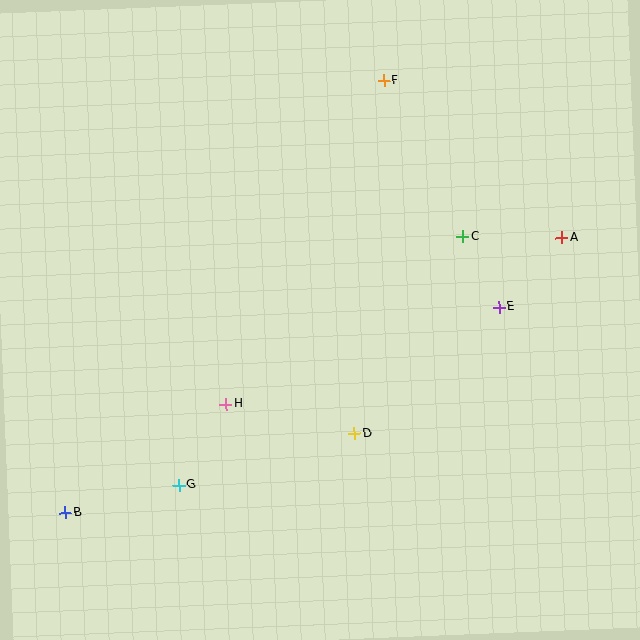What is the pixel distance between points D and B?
The distance between D and B is 300 pixels.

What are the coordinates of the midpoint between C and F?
The midpoint between C and F is at (423, 158).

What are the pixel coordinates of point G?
Point G is at (179, 485).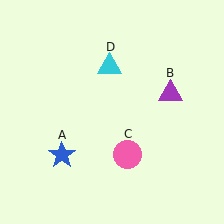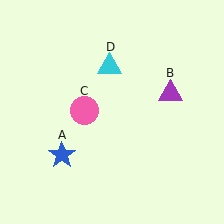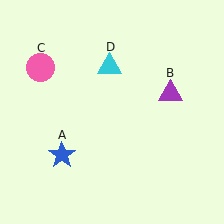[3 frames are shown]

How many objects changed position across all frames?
1 object changed position: pink circle (object C).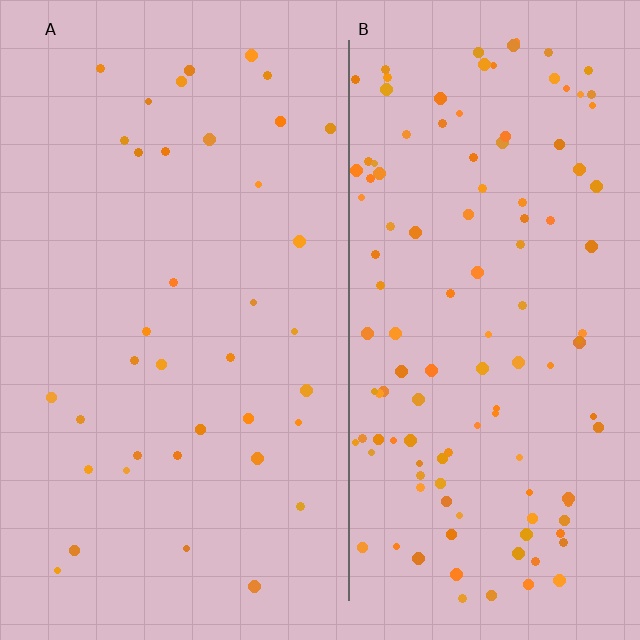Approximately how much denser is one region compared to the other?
Approximately 3.3× — region B over region A.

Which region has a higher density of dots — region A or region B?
B (the right).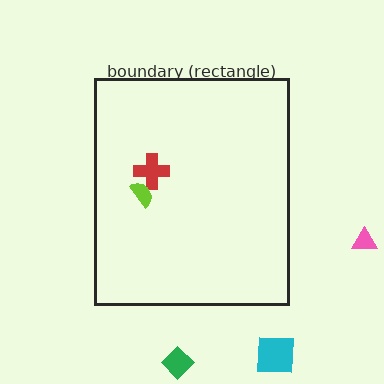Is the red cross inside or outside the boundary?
Inside.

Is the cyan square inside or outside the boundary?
Outside.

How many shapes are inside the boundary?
2 inside, 3 outside.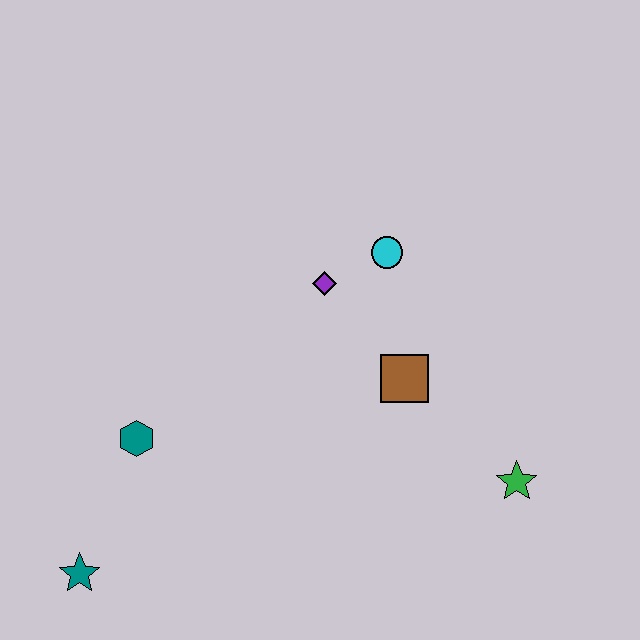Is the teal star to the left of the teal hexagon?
Yes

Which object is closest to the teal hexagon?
The teal star is closest to the teal hexagon.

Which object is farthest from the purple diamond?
The teal star is farthest from the purple diamond.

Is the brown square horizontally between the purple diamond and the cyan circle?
No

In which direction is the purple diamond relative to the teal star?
The purple diamond is above the teal star.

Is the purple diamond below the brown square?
No